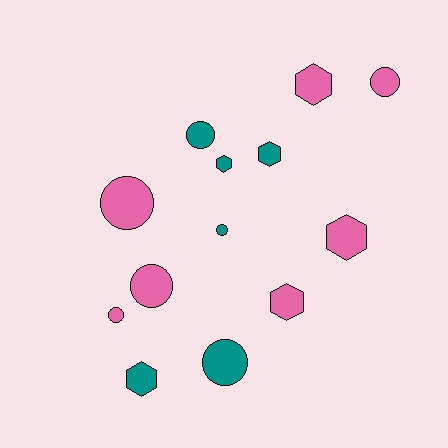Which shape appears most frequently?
Circle, with 7 objects.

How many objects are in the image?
There are 13 objects.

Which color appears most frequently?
Pink, with 7 objects.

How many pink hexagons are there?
There are 3 pink hexagons.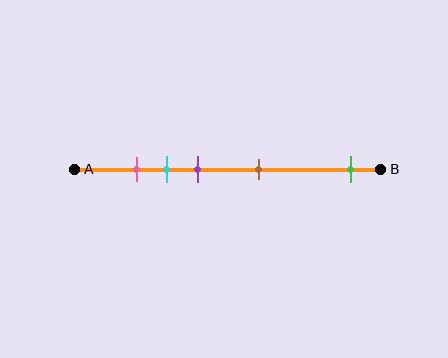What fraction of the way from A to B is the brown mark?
The brown mark is approximately 60% (0.6) of the way from A to B.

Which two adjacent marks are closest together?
The pink and cyan marks are the closest adjacent pair.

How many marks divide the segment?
There are 5 marks dividing the segment.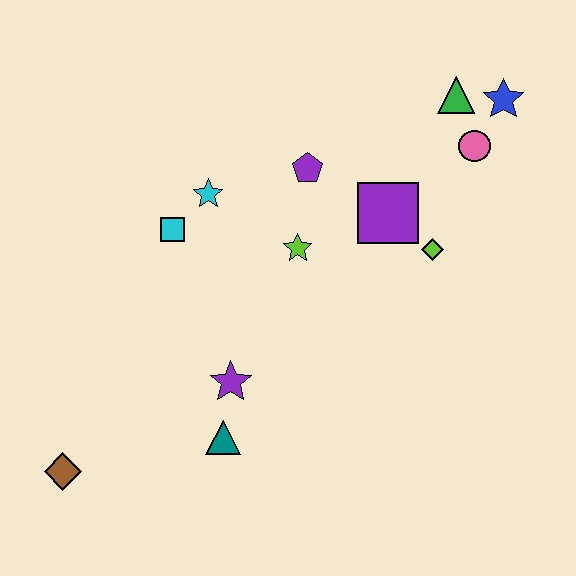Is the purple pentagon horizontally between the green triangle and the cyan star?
Yes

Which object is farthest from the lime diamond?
The brown diamond is farthest from the lime diamond.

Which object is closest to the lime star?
The purple pentagon is closest to the lime star.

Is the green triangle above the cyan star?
Yes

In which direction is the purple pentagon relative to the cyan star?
The purple pentagon is to the right of the cyan star.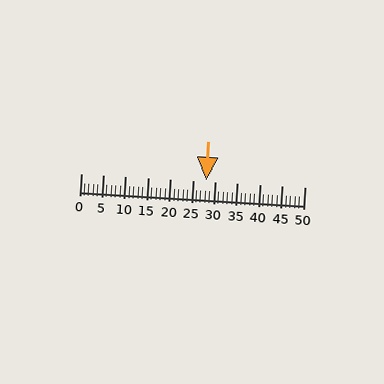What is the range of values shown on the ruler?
The ruler shows values from 0 to 50.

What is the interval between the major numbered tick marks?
The major tick marks are spaced 5 units apart.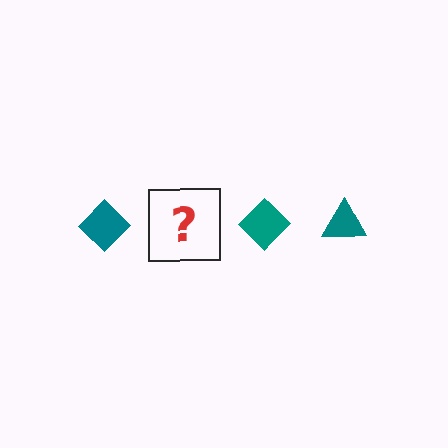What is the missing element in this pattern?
The missing element is a teal triangle.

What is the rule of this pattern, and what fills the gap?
The rule is that the pattern cycles through diamond, triangle shapes in teal. The gap should be filled with a teal triangle.